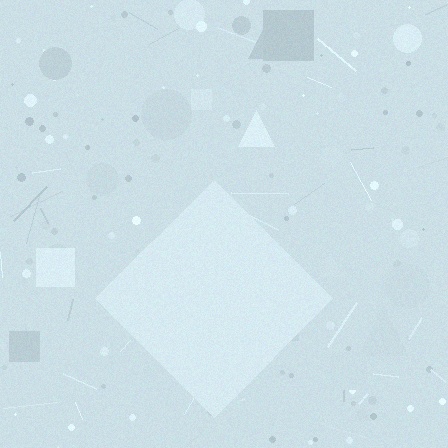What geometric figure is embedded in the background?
A diamond is embedded in the background.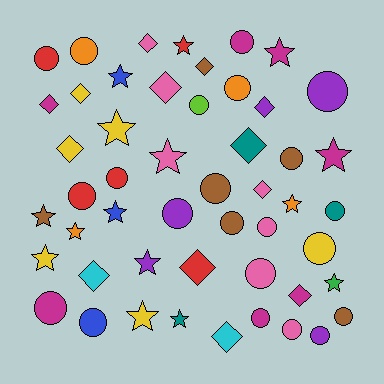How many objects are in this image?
There are 50 objects.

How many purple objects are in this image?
There are 5 purple objects.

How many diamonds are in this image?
There are 13 diamonds.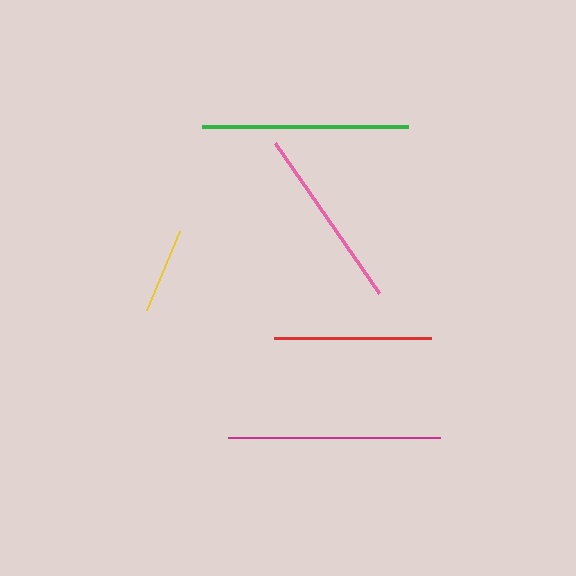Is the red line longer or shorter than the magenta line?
The magenta line is longer than the red line.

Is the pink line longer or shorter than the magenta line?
The magenta line is longer than the pink line.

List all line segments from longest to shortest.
From longest to shortest: magenta, green, pink, red, yellow.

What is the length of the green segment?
The green segment is approximately 206 pixels long.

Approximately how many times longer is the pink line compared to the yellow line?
The pink line is approximately 2.1 times the length of the yellow line.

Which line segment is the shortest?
The yellow line is the shortest at approximately 86 pixels.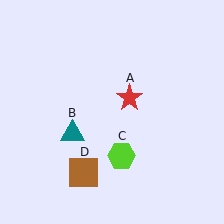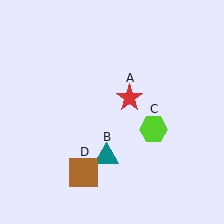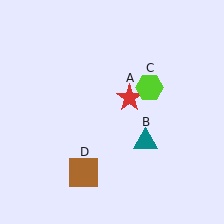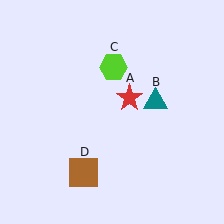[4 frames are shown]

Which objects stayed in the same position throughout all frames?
Red star (object A) and brown square (object D) remained stationary.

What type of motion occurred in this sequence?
The teal triangle (object B), lime hexagon (object C) rotated counterclockwise around the center of the scene.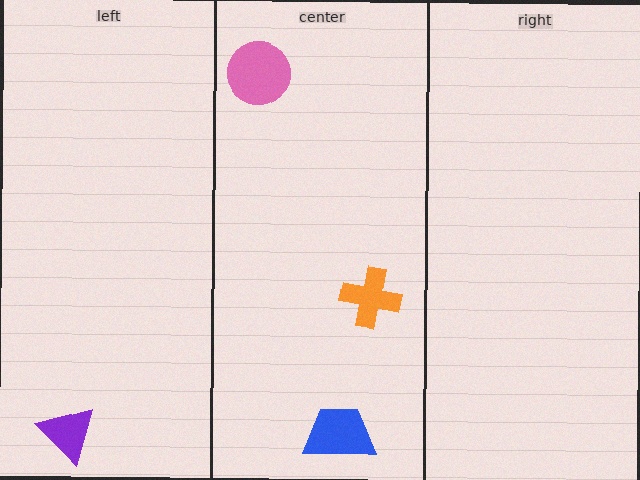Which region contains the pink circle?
The center region.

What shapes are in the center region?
The pink circle, the orange cross, the blue trapezoid.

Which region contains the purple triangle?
The left region.